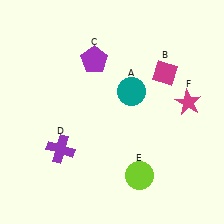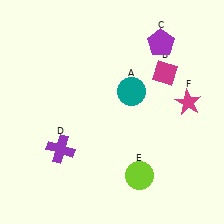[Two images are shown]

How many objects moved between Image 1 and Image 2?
1 object moved between the two images.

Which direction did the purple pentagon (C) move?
The purple pentagon (C) moved right.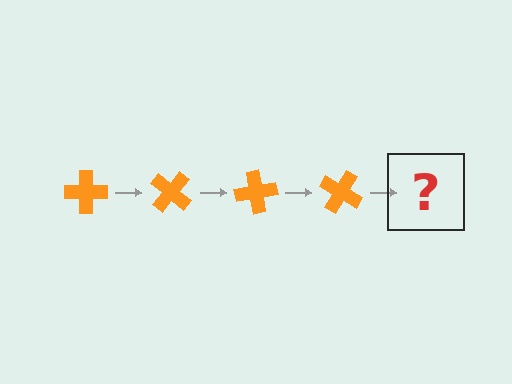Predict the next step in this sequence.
The next step is an orange cross rotated 160 degrees.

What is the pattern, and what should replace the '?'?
The pattern is that the cross rotates 40 degrees each step. The '?' should be an orange cross rotated 160 degrees.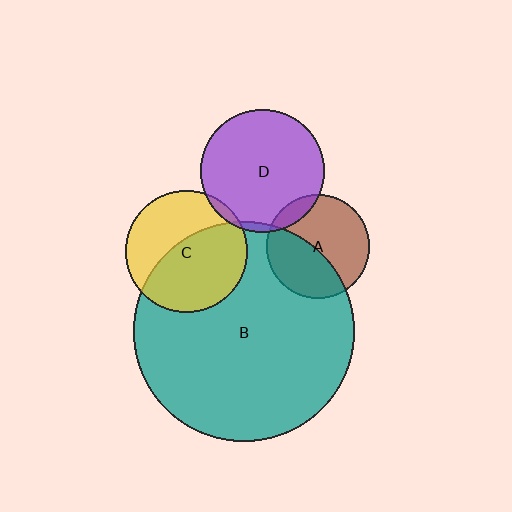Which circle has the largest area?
Circle B (teal).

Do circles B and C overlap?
Yes.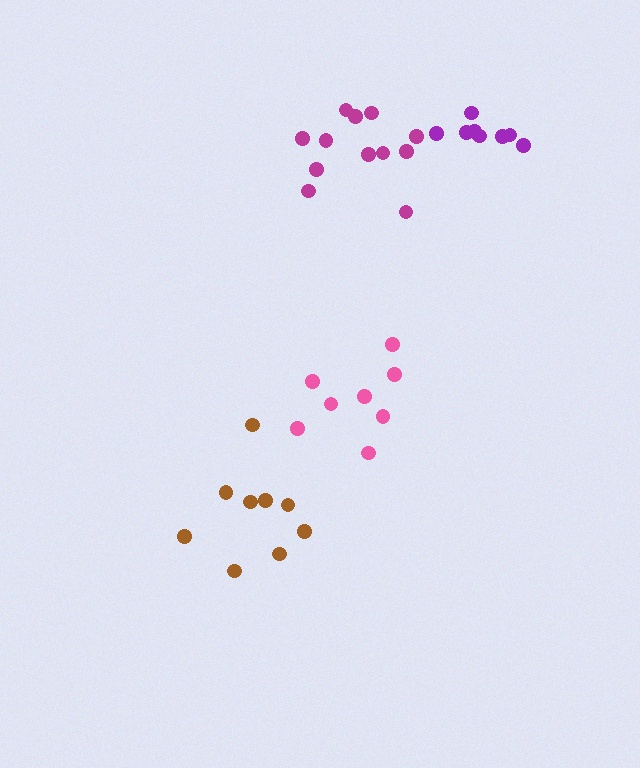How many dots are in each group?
Group 1: 8 dots, Group 2: 9 dots, Group 3: 12 dots, Group 4: 8 dots (37 total).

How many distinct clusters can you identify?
There are 4 distinct clusters.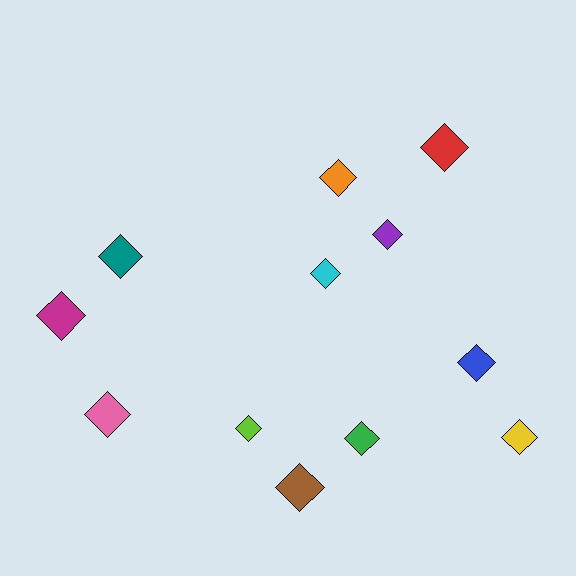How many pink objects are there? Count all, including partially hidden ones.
There is 1 pink object.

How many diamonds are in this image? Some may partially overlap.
There are 12 diamonds.